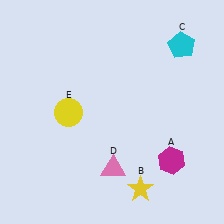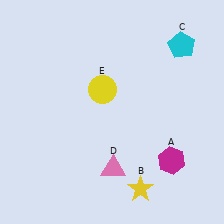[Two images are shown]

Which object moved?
The yellow circle (E) moved right.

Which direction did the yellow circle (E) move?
The yellow circle (E) moved right.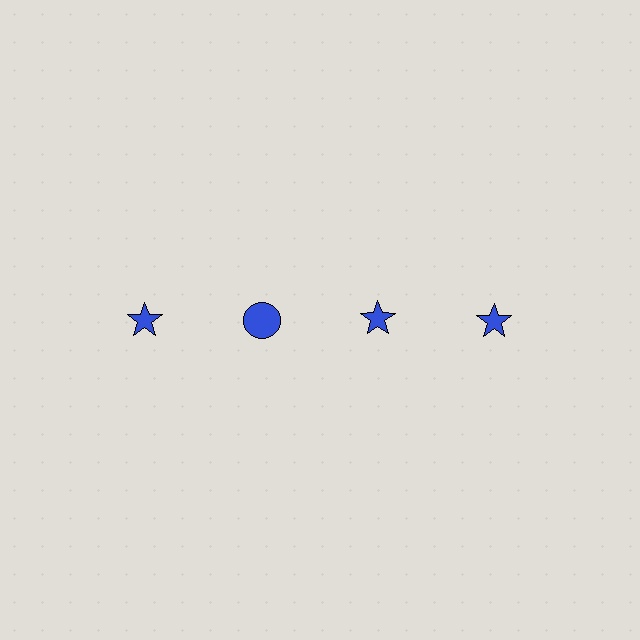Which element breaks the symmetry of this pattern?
The blue circle in the top row, second from left column breaks the symmetry. All other shapes are blue stars.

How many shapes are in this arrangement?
There are 4 shapes arranged in a grid pattern.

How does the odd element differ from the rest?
It has a different shape: circle instead of star.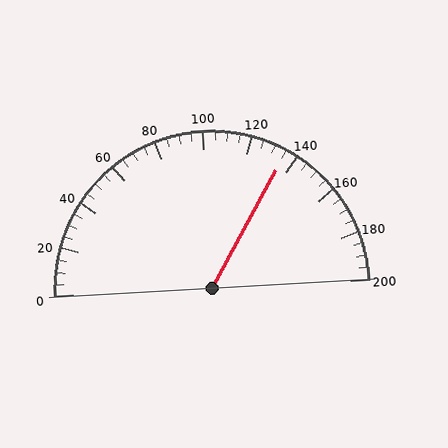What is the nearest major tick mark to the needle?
The nearest major tick mark is 140.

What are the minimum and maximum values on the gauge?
The gauge ranges from 0 to 200.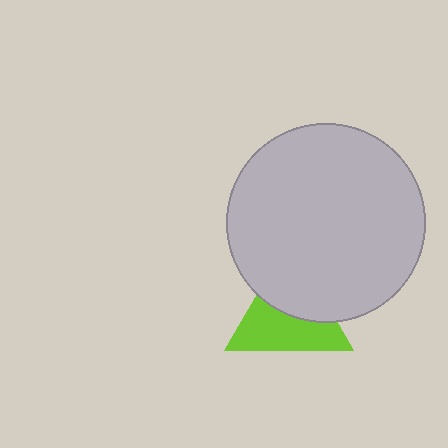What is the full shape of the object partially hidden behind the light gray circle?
The partially hidden object is a lime triangle.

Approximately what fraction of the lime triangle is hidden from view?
Roughly 45% of the lime triangle is hidden behind the light gray circle.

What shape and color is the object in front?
The object in front is a light gray circle.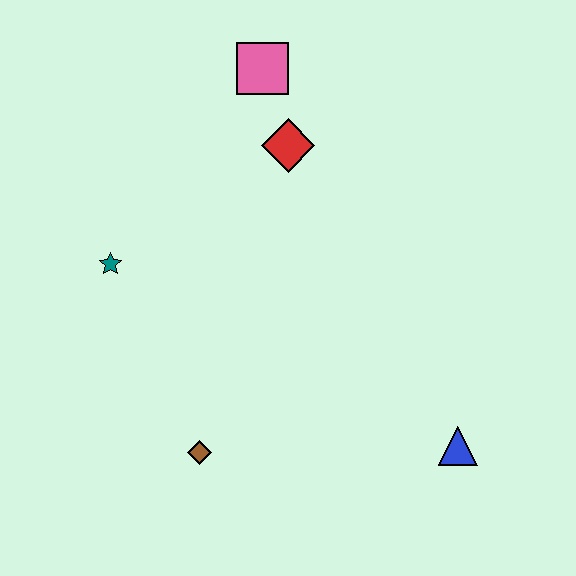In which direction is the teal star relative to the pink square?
The teal star is below the pink square.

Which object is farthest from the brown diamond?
The pink square is farthest from the brown diamond.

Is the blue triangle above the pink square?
No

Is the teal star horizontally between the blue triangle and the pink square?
No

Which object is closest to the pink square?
The red diamond is closest to the pink square.